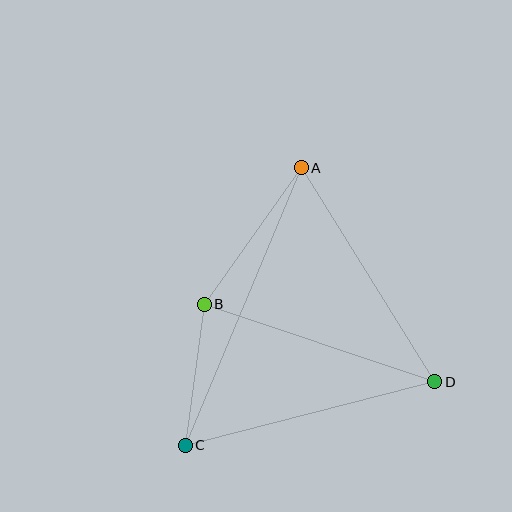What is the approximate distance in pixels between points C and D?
The distance between C and D is approximately 258 pixels.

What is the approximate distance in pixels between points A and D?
The distance between A and D is approximately 252 pixels.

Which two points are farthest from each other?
Points A and C are farthest from each other.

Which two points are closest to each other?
Points B and C are closest to each other.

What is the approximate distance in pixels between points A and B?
The distance between A and B is approximately 168 pixels.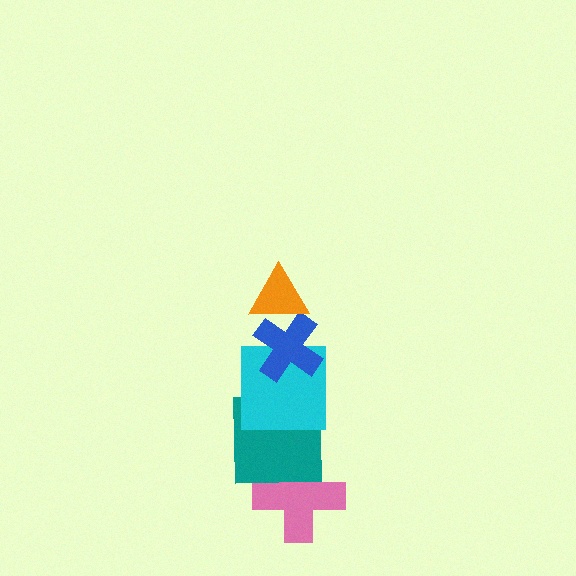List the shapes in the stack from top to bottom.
From top to bottom: the orange triangle, the blue cross, the cyan square, the teal square, the pink cross.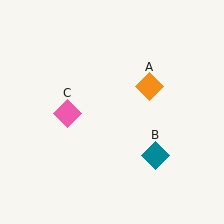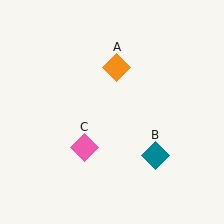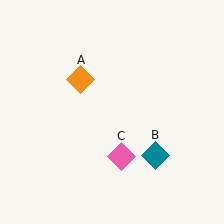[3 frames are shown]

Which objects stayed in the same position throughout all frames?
Teal diamond (object B) remained stationary.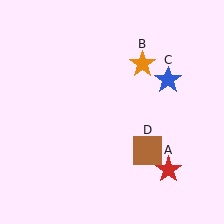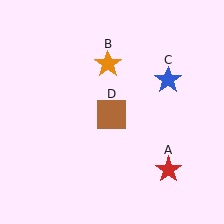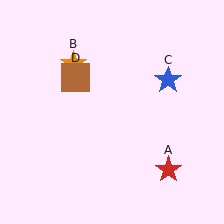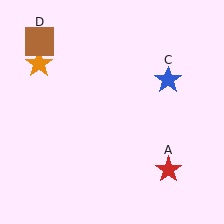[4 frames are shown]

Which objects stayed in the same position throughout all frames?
Red star (object A) and blue star (object C) remained stationary.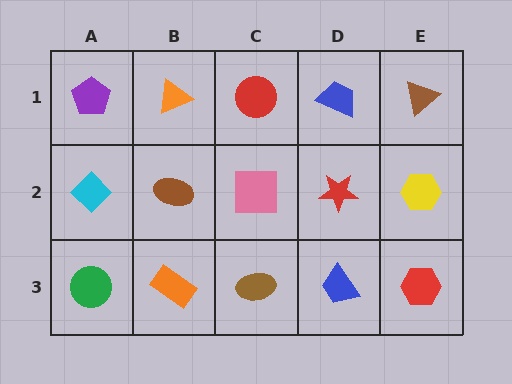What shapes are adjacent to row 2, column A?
A purple pentagon (row 1, column A), a green circle (row 3, column A), a brown ellipse (row 2, column B).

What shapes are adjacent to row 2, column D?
A blue trapezoid (row 1, column D), a blue trapezoid (row 3, column D), a pink square (row 2, column C), a yellow hexagon (row 2, column E).